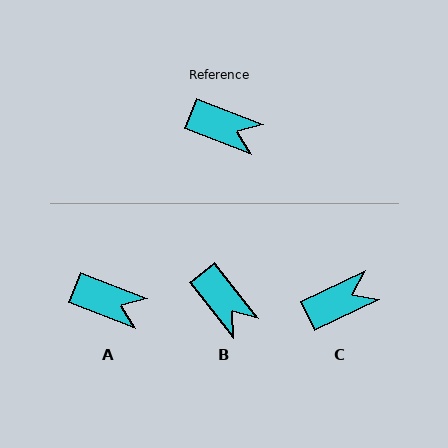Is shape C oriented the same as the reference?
No, it is off by about 47 degrees.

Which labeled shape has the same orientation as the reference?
A.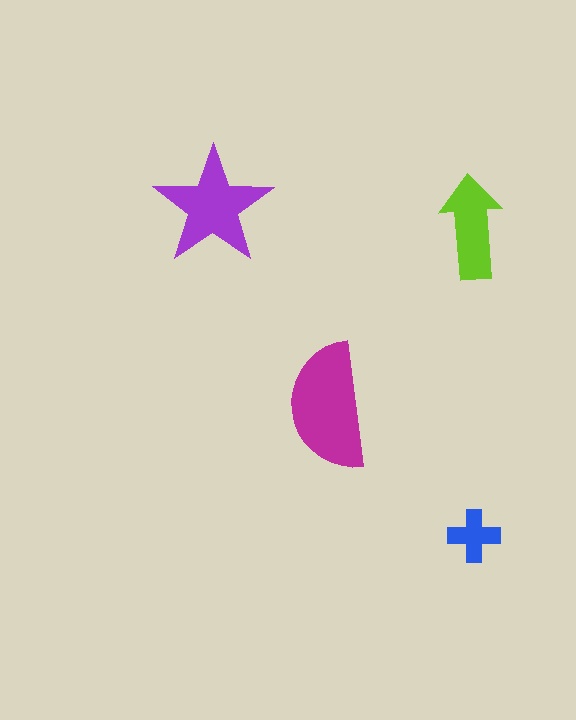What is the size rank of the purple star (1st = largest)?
2nd.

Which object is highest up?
The purple star is topmost.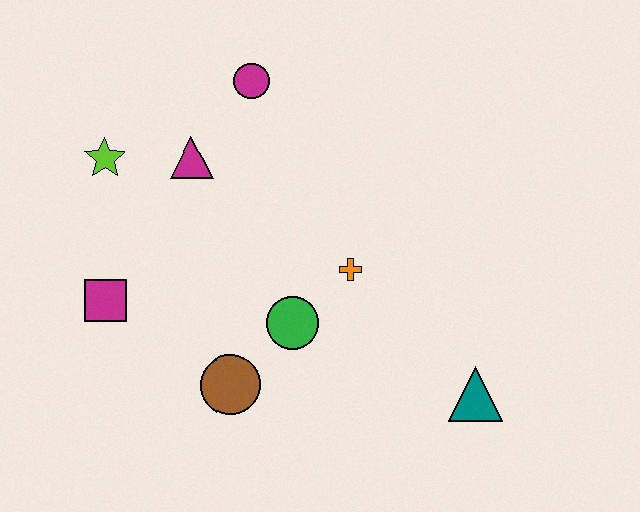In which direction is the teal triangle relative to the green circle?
The teal triangle is to the right of the green circle.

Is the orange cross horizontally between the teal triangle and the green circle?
Yes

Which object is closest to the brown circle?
The green circle is closest to the brown circle.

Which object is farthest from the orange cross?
The lime star is farthest from the orange cross.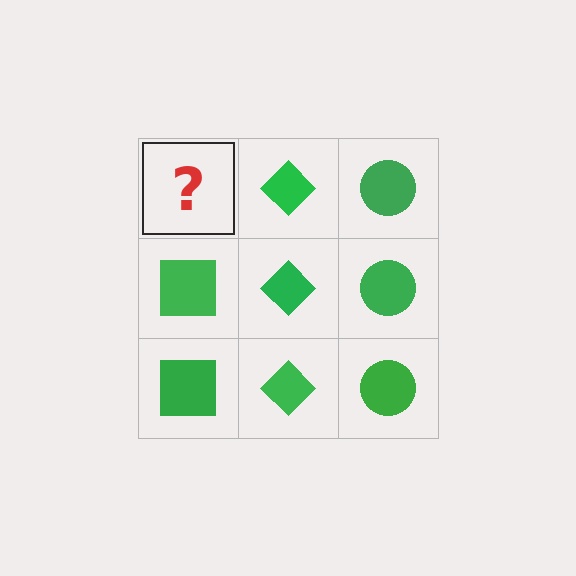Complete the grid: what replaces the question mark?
The question mark should be replaced with a green square.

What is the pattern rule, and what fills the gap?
The rule is that each column has a consistent shape. The gap should be filled with a green square.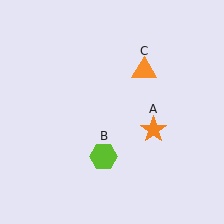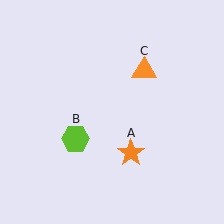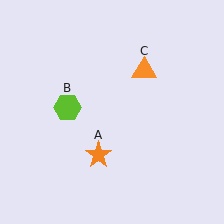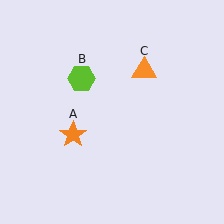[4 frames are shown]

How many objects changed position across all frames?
2 objects changed position: orange star (object A), lime hexagon (object B).